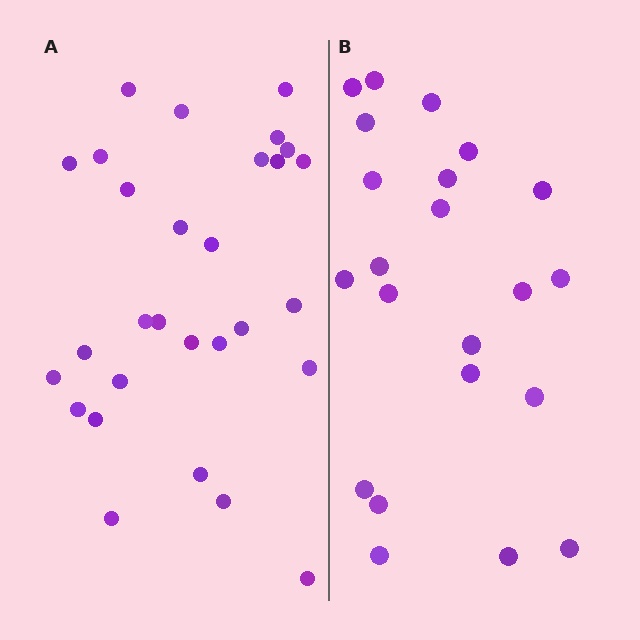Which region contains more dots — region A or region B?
Region A (the left region) has more dots.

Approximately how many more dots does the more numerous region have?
Region A has roughly 8 or so more dots than region B.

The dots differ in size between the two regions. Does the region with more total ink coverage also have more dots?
No. Region B has more total ink coverage because its dots are larger, but region A actually contains more individual dots. Total area can be misleading — the number of items is what matters here.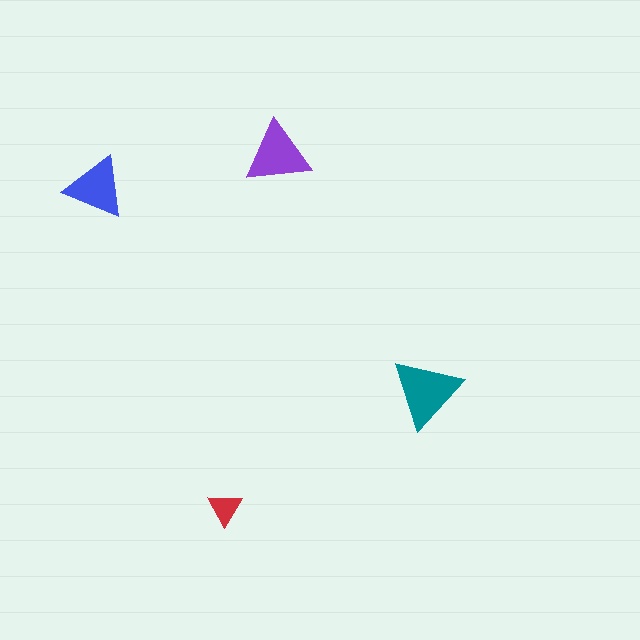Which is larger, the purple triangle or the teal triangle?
The teal one.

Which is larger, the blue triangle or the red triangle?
The blue one.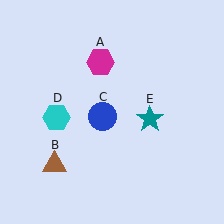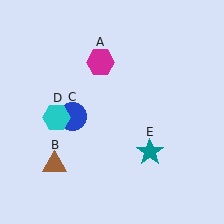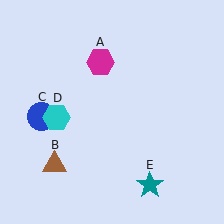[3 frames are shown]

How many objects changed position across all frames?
2 objects changed position: blue circle (object C), teal star (object E).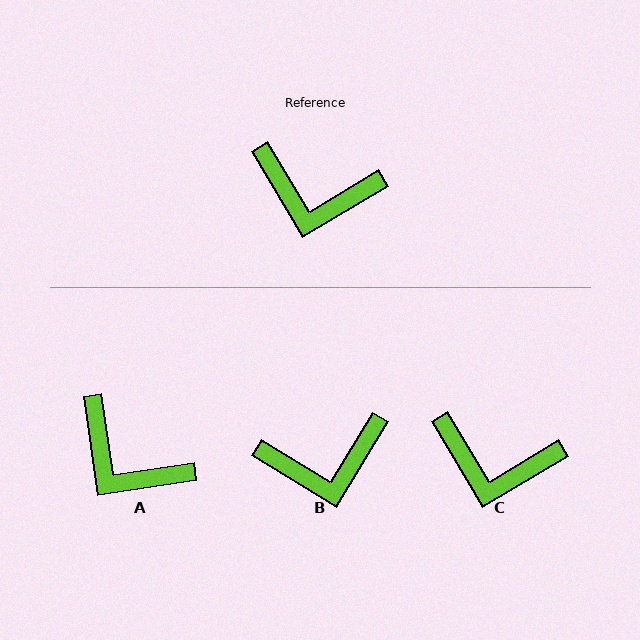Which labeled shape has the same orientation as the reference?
C.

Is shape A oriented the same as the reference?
No, it is off by about 22 degrees.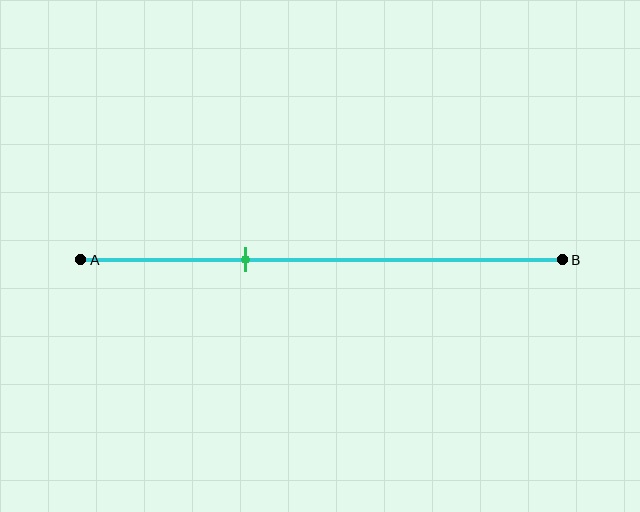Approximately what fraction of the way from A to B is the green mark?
The green mark is approximately 35% of the way from A to B.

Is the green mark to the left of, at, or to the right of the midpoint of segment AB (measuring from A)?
The green mark is to the left of the midpoint of segment AB.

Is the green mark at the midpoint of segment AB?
No, the mark is at about 35% from A, not at the 50% midpoint.